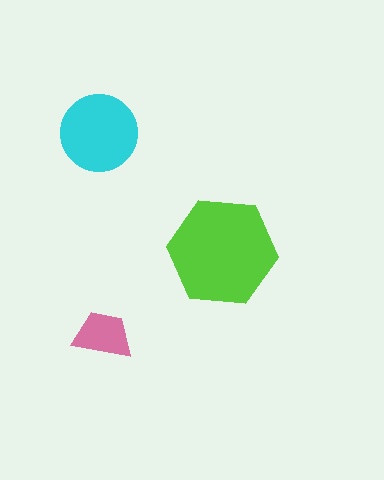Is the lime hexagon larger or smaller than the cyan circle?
Larger.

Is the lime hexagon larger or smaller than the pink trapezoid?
Larger.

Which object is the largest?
The lime hexagon.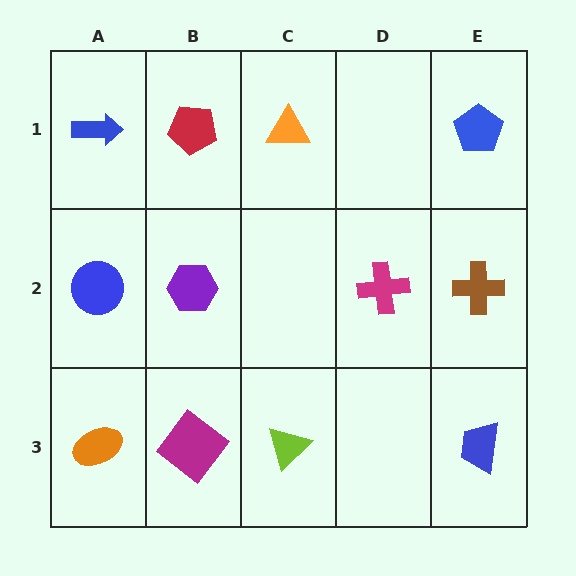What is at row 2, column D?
A magenta cross.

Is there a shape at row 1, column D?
No, that cell is empty.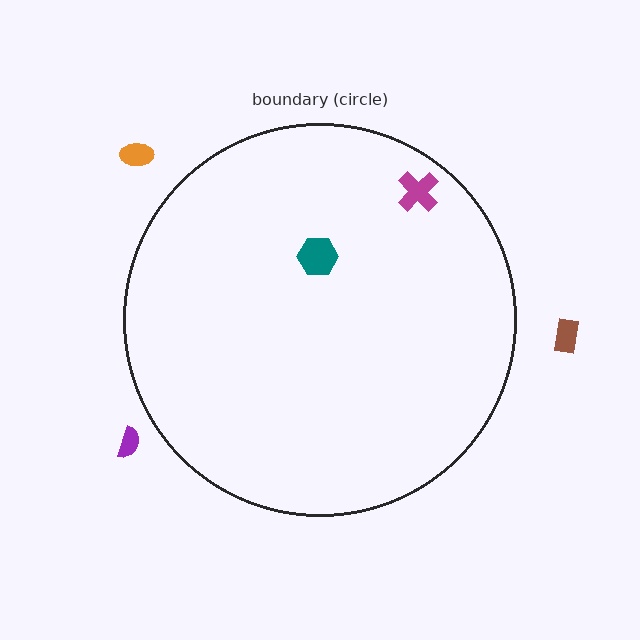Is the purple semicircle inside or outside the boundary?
Outside.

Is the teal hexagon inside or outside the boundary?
Inside.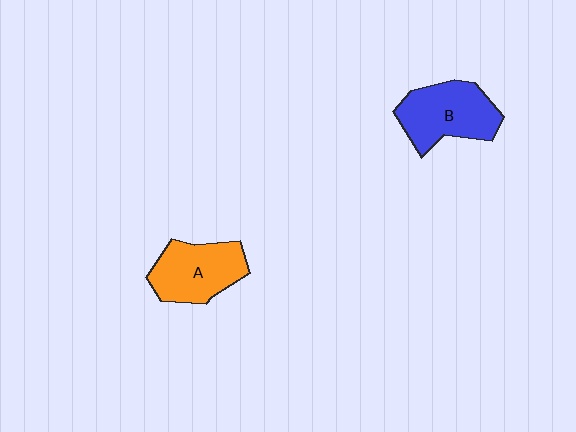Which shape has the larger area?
Shape B (blue).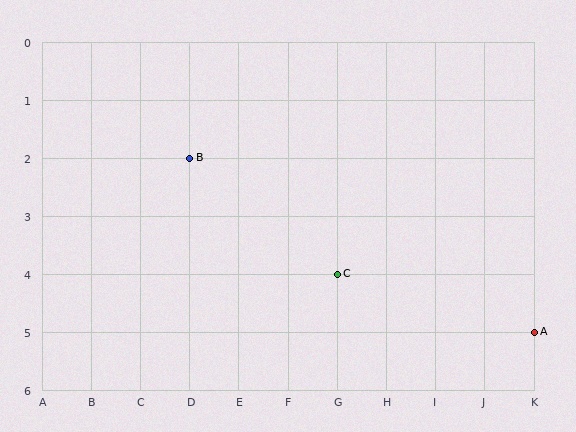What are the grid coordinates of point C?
Point C is at grid coordinates (G, 4).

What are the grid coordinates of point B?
Point B is at grid coordinates (D, 2).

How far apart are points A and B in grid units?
Points A and B are 7 columns and 3 rows apart (about 7.6 grid units diagonally).